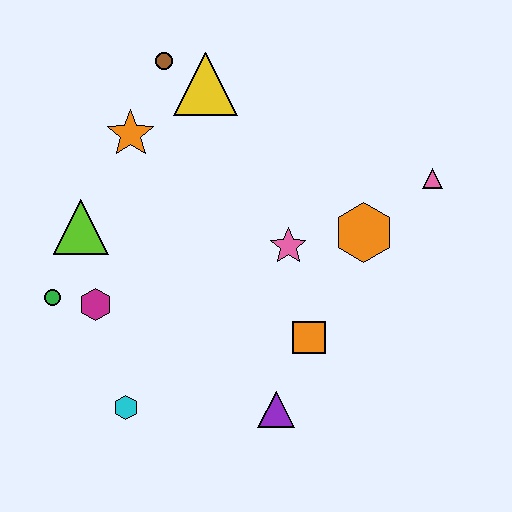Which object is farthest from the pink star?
The green circle is farthest from the pink star.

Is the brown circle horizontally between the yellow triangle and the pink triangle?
No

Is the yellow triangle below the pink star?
No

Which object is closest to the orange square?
The purple triangle is closest to the orange square.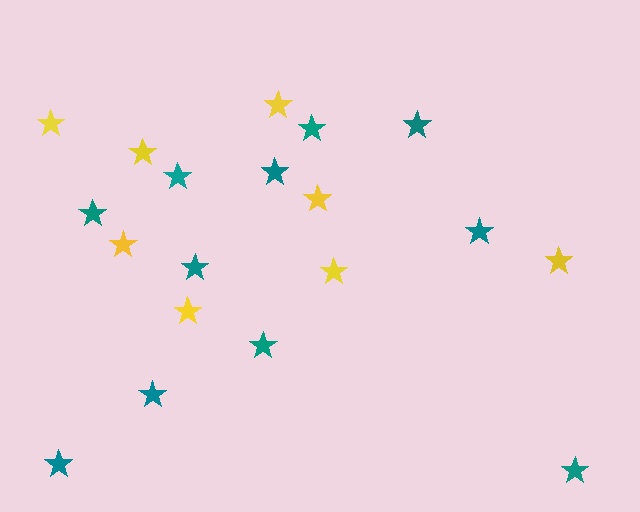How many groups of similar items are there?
There are 2 groups: one group of teal stars (11) and one group of yellow stars (8).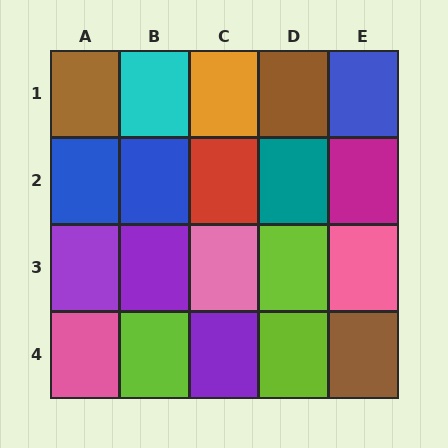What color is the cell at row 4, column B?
Lime.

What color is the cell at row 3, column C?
Pink.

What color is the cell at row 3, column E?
Pink.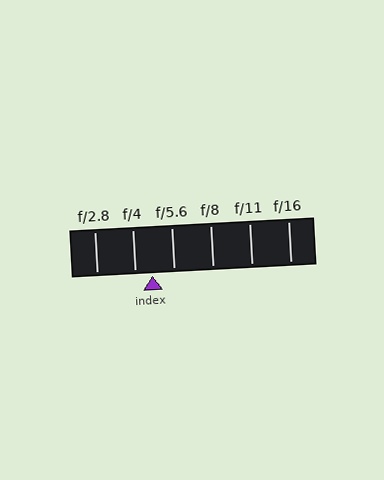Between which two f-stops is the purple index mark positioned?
The index mark is between f/4 and f/5.6.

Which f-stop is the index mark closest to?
The index mark is closest to f/4.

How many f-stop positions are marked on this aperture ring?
There are 6 f-stop positions marked.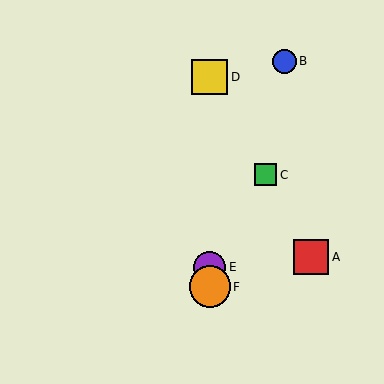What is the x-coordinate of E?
Object E is at x≈210.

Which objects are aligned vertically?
Objects D, E, F are aligned vertically.